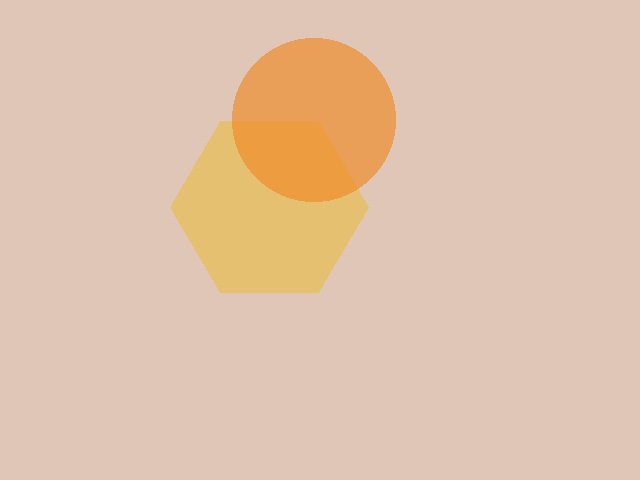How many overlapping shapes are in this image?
There are 2 overlapping shapes in the image.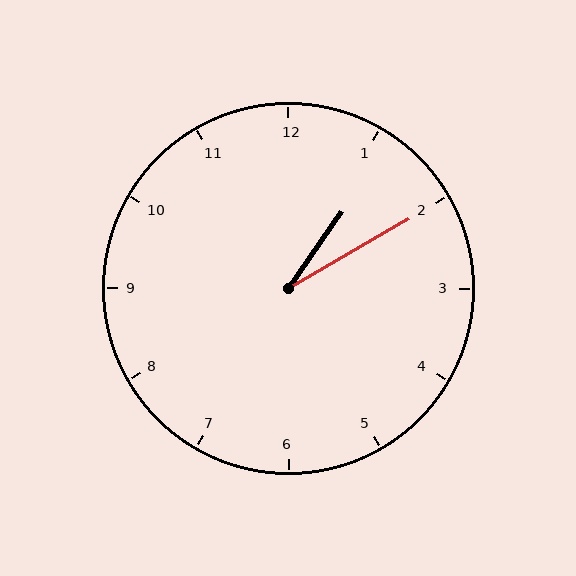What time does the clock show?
1:10.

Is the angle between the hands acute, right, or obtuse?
It is acute.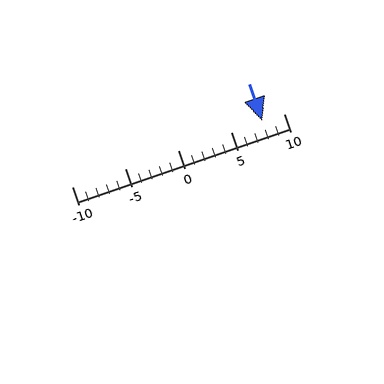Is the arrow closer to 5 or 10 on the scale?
The arrow is closer to 10.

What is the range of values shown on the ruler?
The ruler shows values from -10 to 10.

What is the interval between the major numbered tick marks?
The major tick marks are spaced 5 units apart.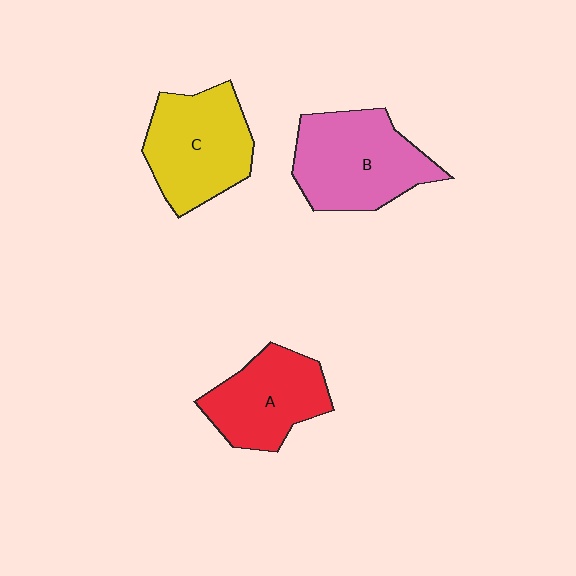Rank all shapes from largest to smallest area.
From largest to smallest: B (pink), C (yellow), A (red).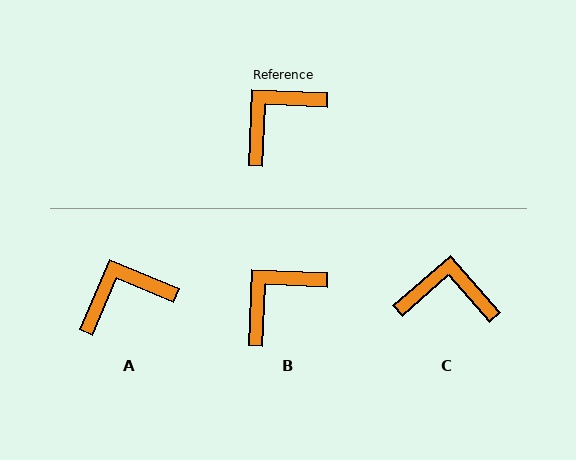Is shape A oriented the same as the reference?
No, it is off by about 20 degrees.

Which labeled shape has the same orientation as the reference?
B.